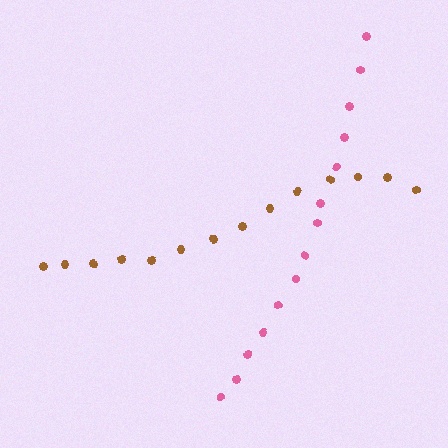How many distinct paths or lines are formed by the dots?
There are 2 distinct paths.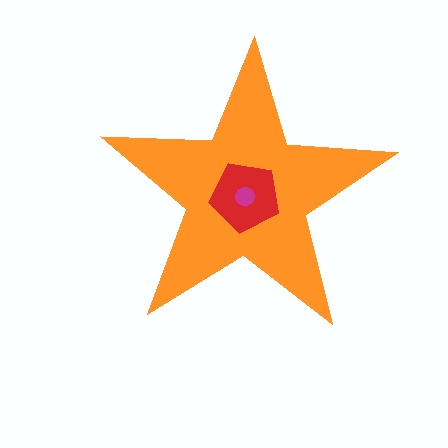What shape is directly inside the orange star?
The red pentagon.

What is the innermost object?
The magenta circle.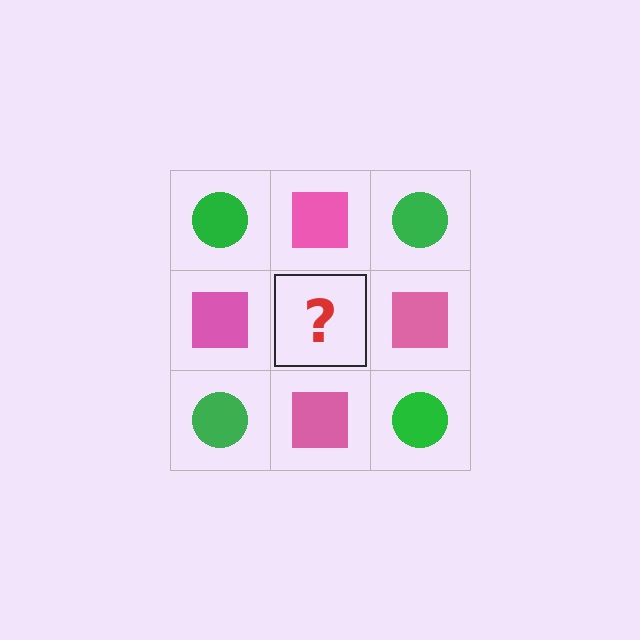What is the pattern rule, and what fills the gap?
The rule is that it alternates green circle and pink square in a checkerboard pattern. The gap should be filled with a green circle.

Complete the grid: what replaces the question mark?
The question mark should be replaced with a green circle.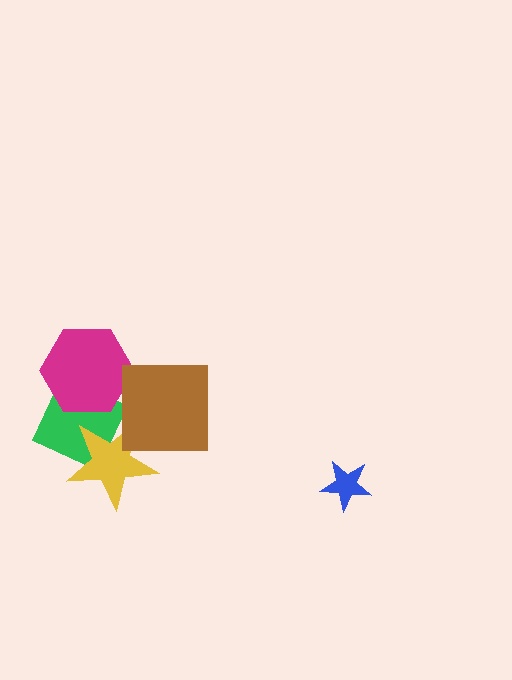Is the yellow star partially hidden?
Yes, it is partially covered by another shape.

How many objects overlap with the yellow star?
2 objects overlap with the yellow star.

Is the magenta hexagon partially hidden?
No, no other shape covers it.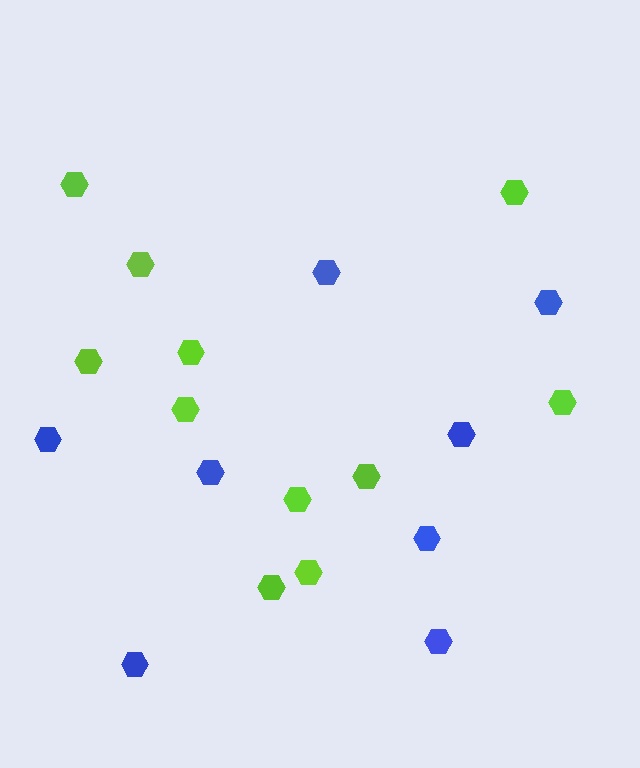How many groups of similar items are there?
There are 2 groups: one group of blue hexagons (8) and one group of lime hexagons (11).